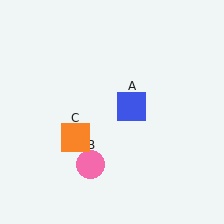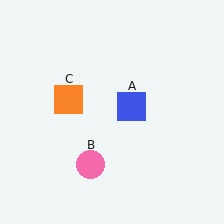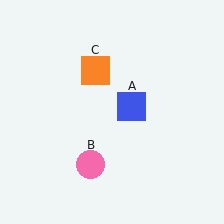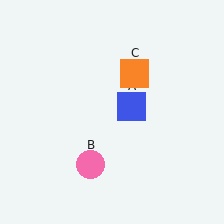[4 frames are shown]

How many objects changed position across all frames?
1 object changed position: orange square (object C).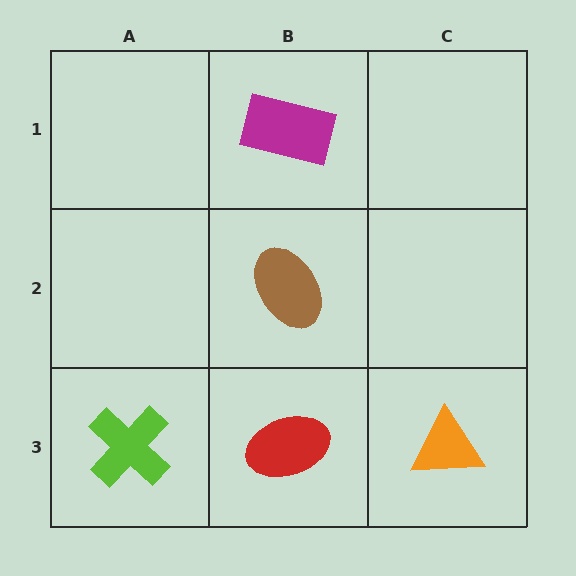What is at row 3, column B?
A red ellipse.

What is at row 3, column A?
A lime cross.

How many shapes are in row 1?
1 shape.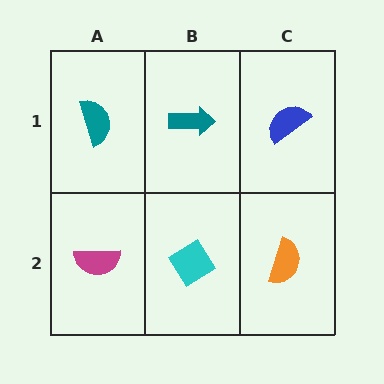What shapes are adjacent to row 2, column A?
A teal semicircle (row 1, column A), a cyan diamond (row 2, column B).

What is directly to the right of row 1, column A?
A teal arrow.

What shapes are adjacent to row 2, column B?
A teal arrow (row 1, column B), a magenta semicircle (row 2, column A), an orange semicircle (row 2, column C).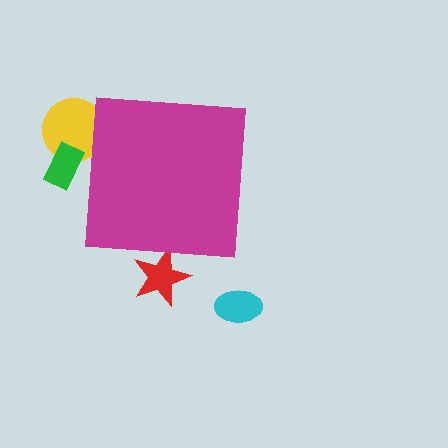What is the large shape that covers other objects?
A magenta square.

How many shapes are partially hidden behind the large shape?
3 shapes are partially hidden.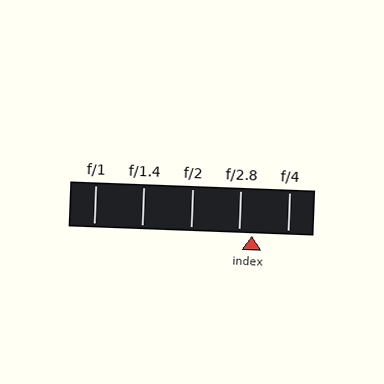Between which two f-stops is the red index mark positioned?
The index mark is between f/2.8 and f/4.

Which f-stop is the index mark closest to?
The index mark is closest to f/2.8.